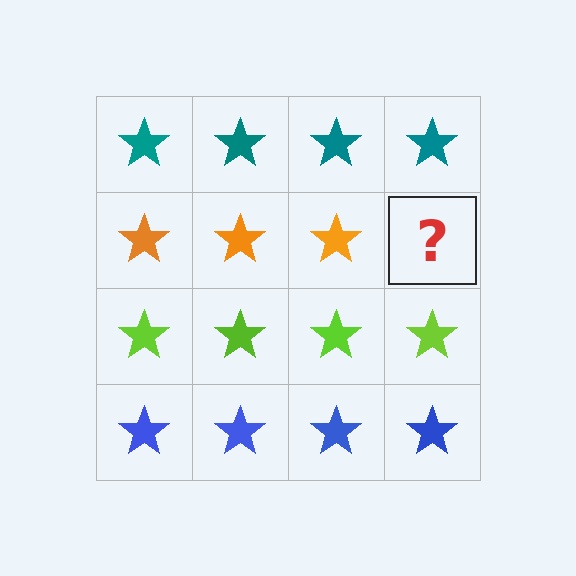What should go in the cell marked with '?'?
The missing cell should contain an orange star.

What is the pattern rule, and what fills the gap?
The rule is that each row has a consistent color. The gap should be filled with an orange star.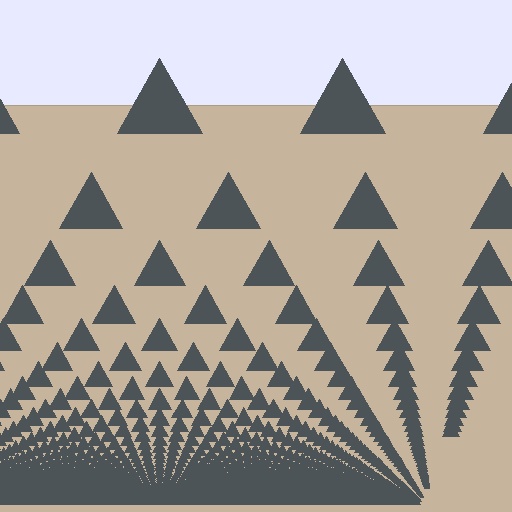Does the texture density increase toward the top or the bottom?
Density increases toward the bottom.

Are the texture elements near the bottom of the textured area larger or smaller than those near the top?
Smaller. The gradient is inverted — elements near the bottom are smaller and denser.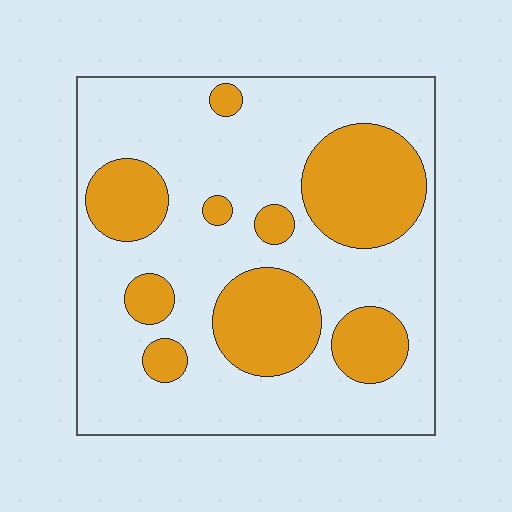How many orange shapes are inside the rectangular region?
9.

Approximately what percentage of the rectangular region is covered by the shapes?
Approximately 30%.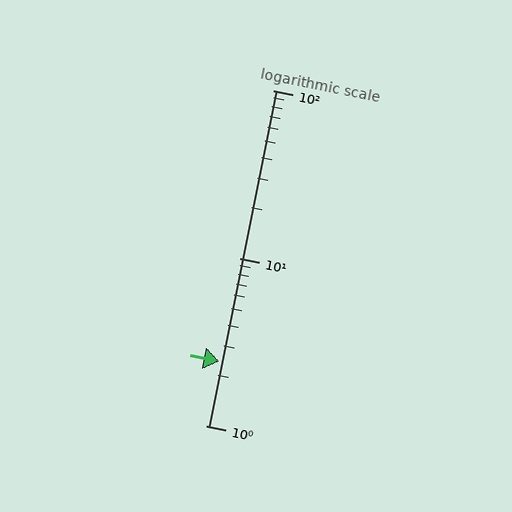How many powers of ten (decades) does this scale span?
The scale spans 2 decades, from 1 to 100.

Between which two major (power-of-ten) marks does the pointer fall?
The pointer is between 1 and 10.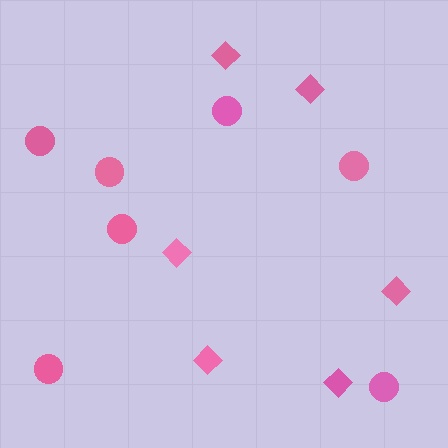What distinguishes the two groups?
There are 2 groups: one group of diamonds (6) and one group of circles (7).